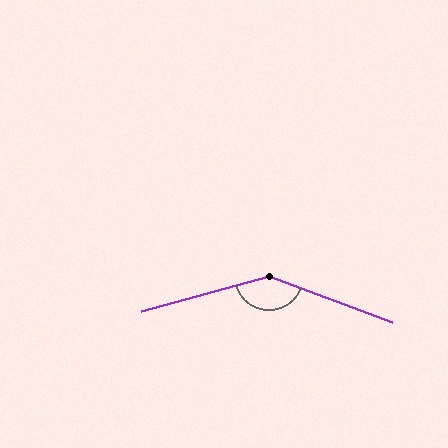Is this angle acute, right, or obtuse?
It is obtuse.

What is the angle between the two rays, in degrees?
Approximately 144 degrees.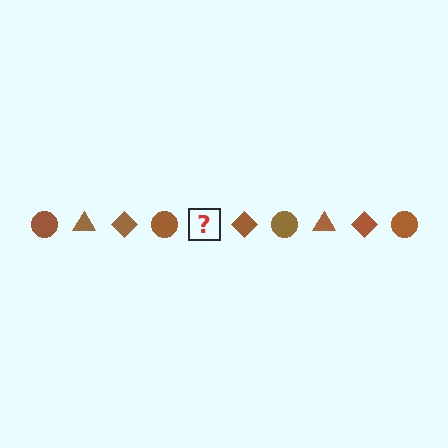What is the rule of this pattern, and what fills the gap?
The rule is that the pattern cycles through circle, triangle, diamond shapes in brown. The gap should be filled with a brown triangle.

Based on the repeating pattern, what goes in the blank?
The blank should be a brown triangle.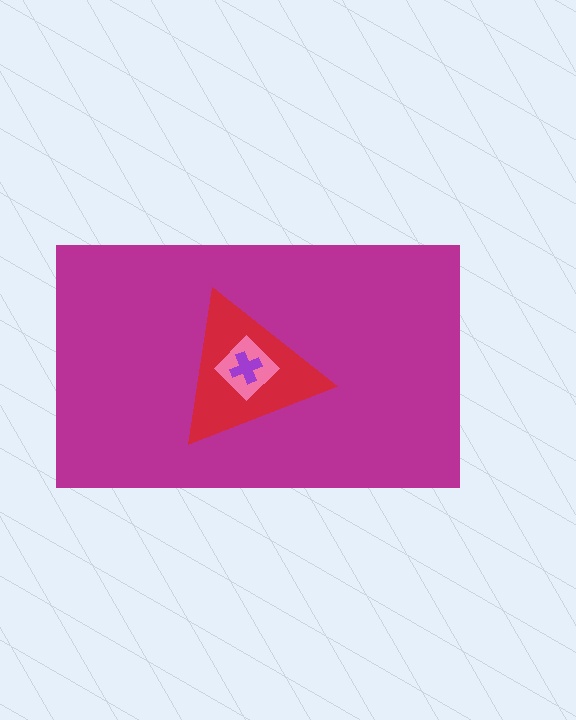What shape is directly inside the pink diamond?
The purple cross.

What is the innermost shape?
The purple cross.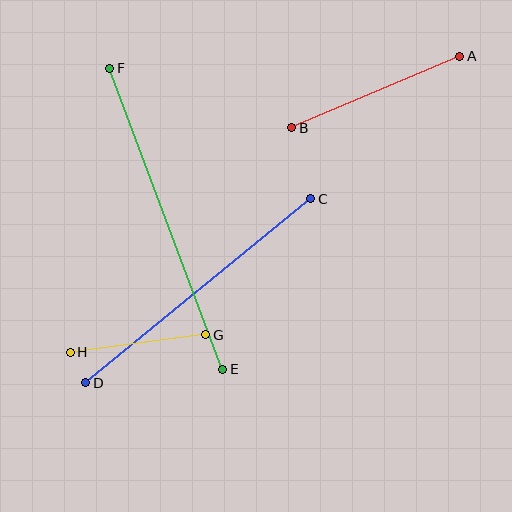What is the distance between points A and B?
The distance is approximately 182 pixels.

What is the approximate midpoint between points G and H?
The midpoint is at approximately (138, 344) pixels.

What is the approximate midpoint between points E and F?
The midpoint is at approximately (166, 219) pixels.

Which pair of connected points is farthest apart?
Points E and F are farthest apart.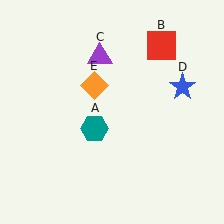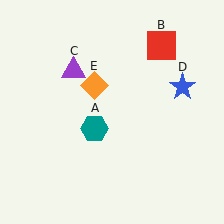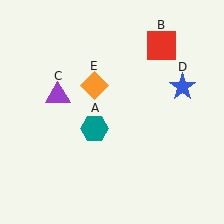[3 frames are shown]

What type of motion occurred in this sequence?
The purple triangle (object C) rotated counterclockwise around the center of the scene.